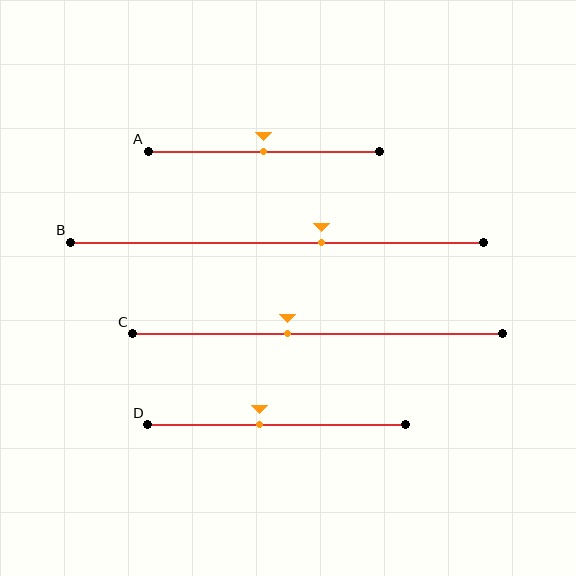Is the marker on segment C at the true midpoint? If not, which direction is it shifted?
No, the marker on segment C is shifted to the left by about 8% of the segment length.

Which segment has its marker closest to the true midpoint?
Segment A has its marker closest to the true midpoint.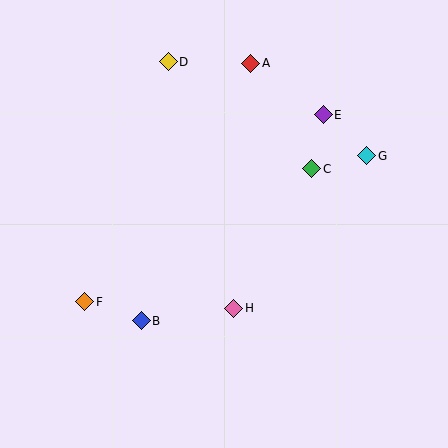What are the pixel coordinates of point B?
Point B is at (141, 321).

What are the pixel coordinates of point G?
Point G is at (367, 156).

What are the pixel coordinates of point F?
Point F is at (85, 302).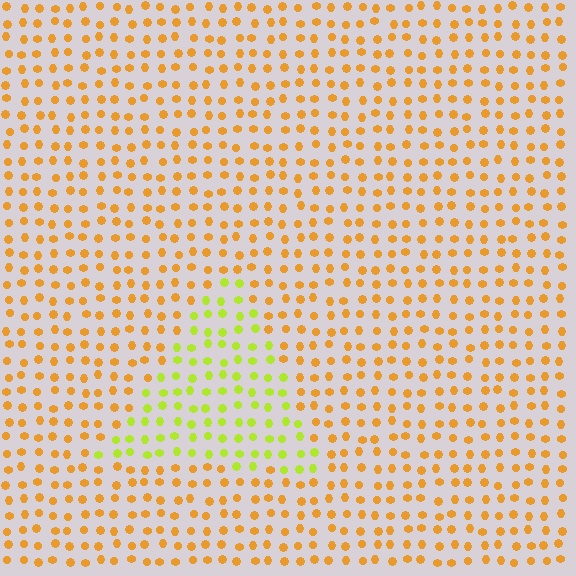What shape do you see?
I see a triangle.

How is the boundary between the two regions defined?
The boundary is defined purely by a slight shift in hue (about 43 degrees). Spacing, size, and orientation are identical on both sides.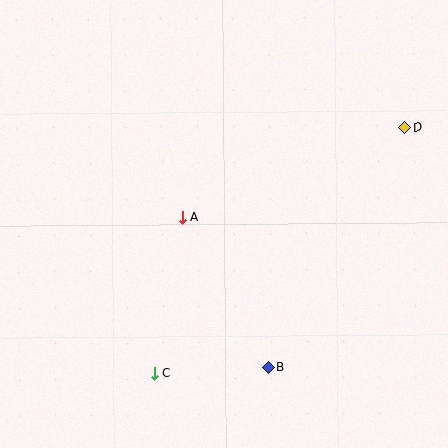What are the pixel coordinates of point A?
Point A is at (182, 217).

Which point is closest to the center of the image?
Point A at (182, 217) is closest to the center.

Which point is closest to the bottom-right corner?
Point B is closest to the bottom-right corner.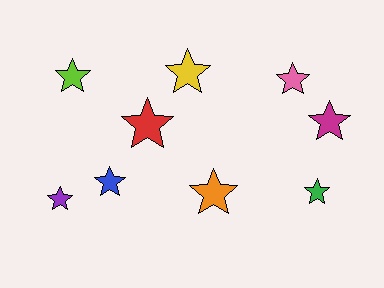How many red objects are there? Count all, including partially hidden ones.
There is 1 red object.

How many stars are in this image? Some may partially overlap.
There are 9 stars.